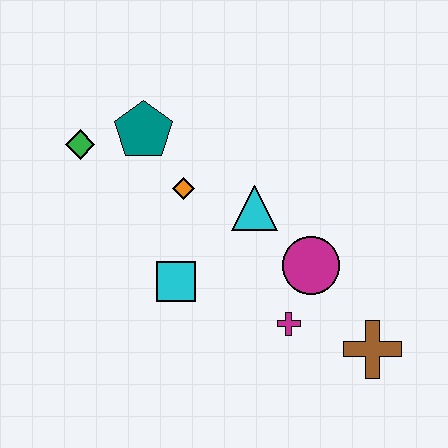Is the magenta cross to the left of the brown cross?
Yes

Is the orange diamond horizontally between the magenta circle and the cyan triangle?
No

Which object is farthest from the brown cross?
The green diamond is farthest from the brown cross.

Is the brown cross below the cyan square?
Yes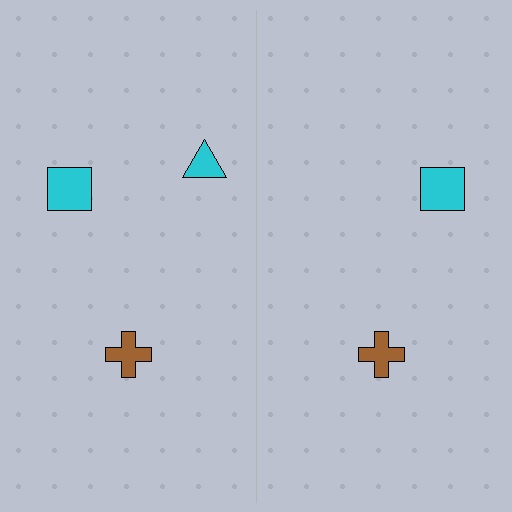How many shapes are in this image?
There are 5 shapes in this image.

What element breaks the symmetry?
A cyan triangle is missing from the right side.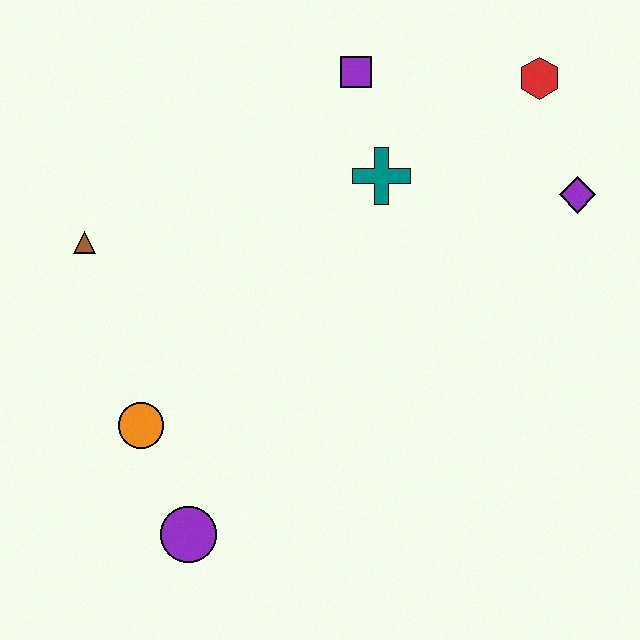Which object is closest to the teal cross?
The purple square is closest to the teal cross.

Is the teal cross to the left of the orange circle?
No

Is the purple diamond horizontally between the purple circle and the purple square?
No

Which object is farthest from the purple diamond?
The purple circle is farthest from the purple diamond.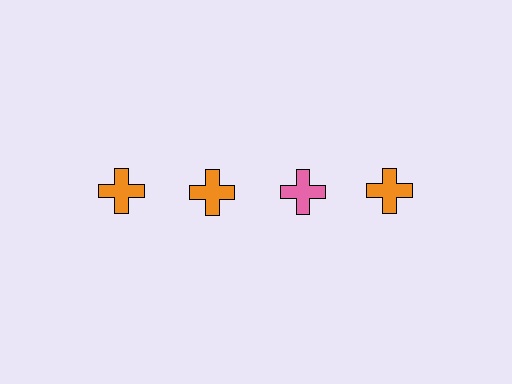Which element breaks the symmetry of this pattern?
The pink cross in the top row, center column breaks the symmetry. All other shapes are orange crosses.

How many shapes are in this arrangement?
There are 4 shapes arranged in a grid pattern.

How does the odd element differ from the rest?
It has a different color: pink instead of orange.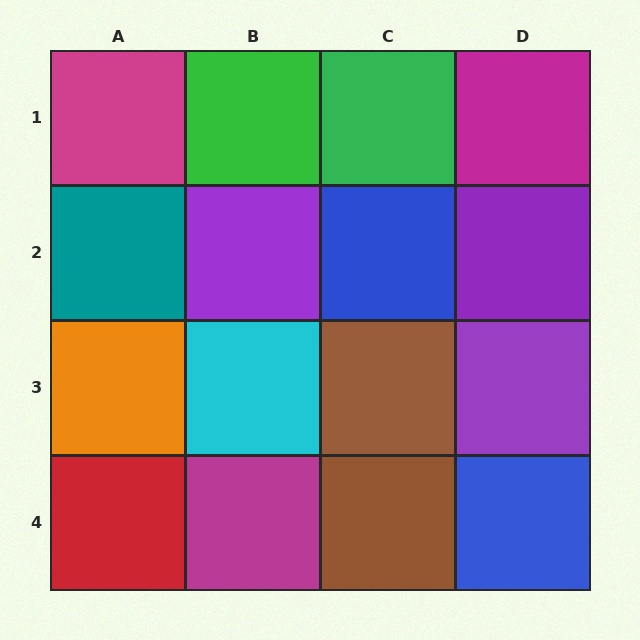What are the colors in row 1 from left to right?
Magenta, green, green, magenta.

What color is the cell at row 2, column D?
Purple.